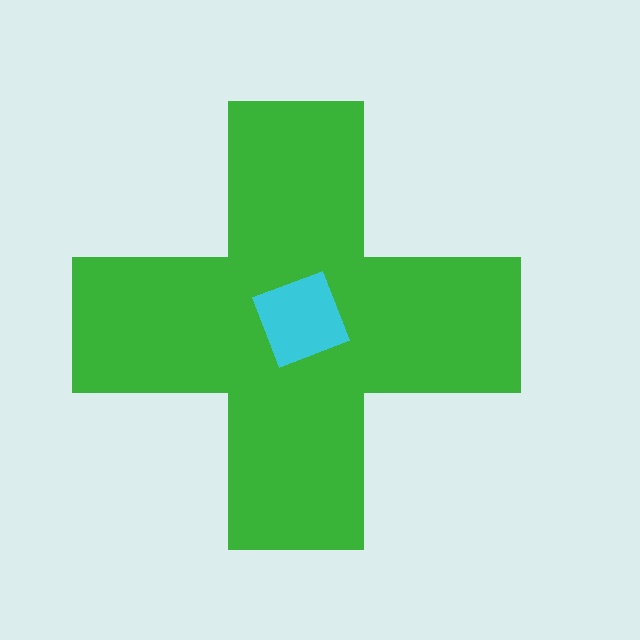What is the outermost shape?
The green cross.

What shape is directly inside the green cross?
The cyan diamond.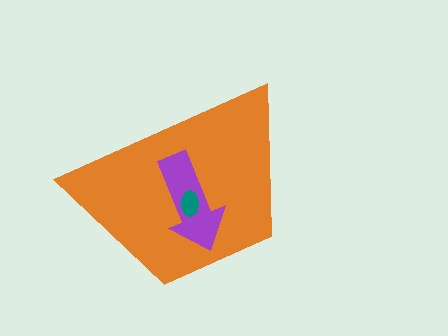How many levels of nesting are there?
3.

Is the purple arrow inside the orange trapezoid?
Yes.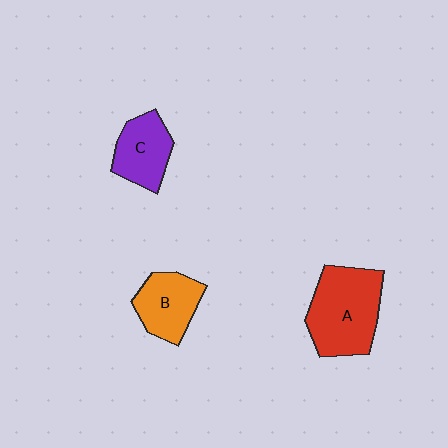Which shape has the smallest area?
Shape C (purple).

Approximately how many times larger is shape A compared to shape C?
Approximately 1.6 times.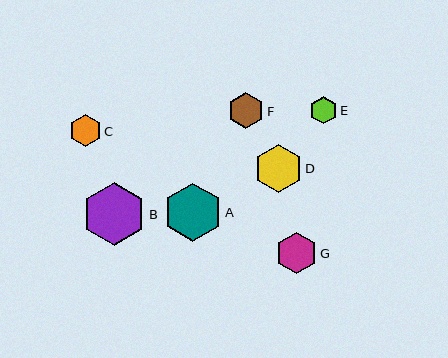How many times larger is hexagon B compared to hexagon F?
Hexagon B is approximately 1.8 times the size of hexagon F.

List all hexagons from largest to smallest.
From largest to smallest: B, A, D, G, F, C, E.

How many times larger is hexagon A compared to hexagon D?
Hexagon A is approximately 1.2 times the size of hexagon D.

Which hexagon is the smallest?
Hexagon E is the smallest with a size of approximately 28 pixels.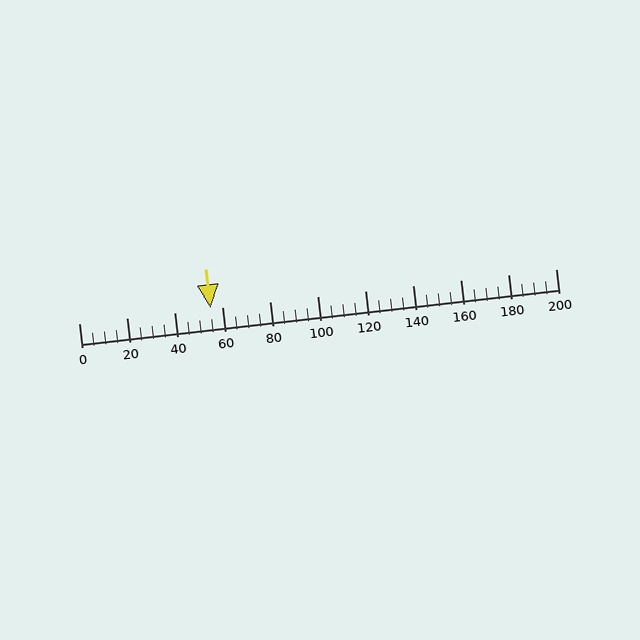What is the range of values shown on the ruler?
The ruler shows values from 0 to 200.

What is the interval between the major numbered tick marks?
The major tick marks are spaced 20 units apart.